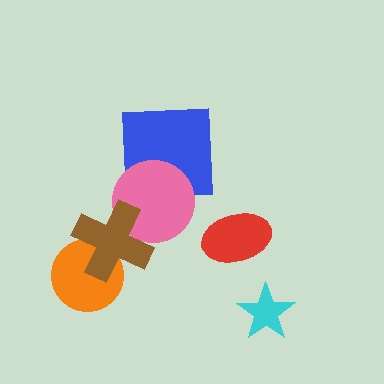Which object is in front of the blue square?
The pink circle is in front of the blue square.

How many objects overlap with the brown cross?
2 objects overlap with the brown cross.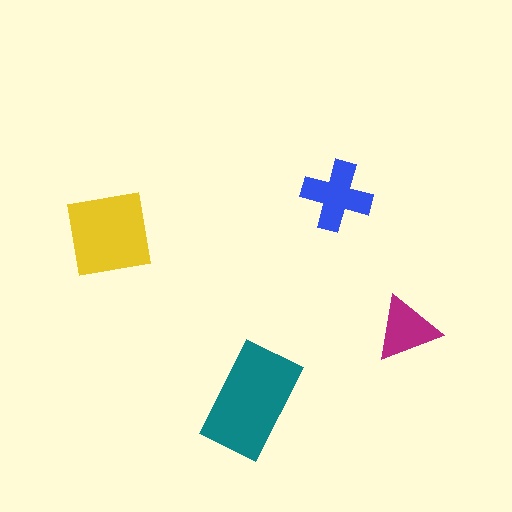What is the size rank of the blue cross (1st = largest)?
3rd.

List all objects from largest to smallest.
The teal rectangle, the yellow square, the blue cross, the magenta triangle.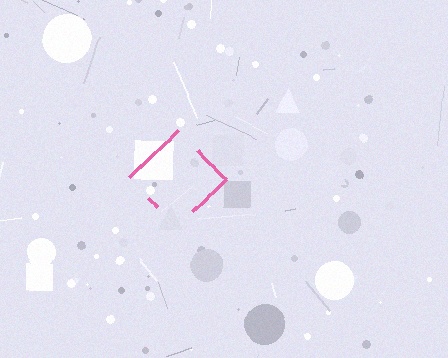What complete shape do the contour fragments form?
The contour fragments form a diamond.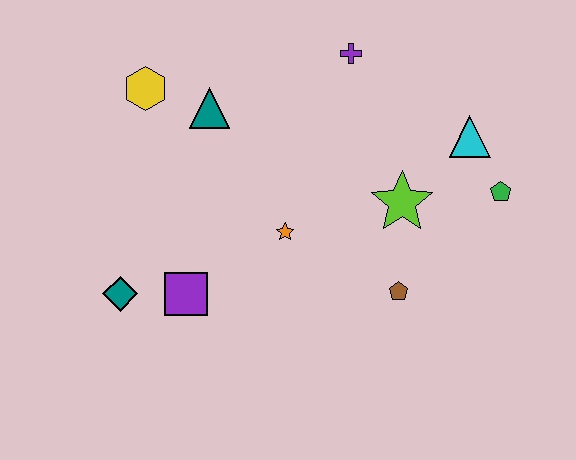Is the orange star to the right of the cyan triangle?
No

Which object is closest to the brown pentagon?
The lime star is closest to the brown pentagon.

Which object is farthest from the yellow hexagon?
The green pentagon is farthest from the yellow hexagon.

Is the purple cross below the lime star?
No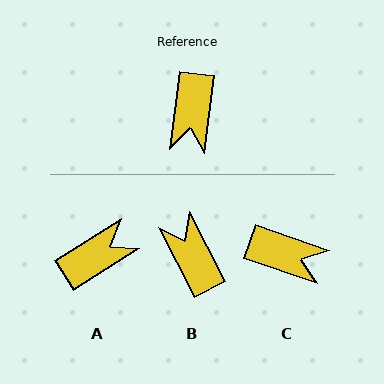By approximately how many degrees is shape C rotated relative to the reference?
Approximately 78 degrees counter-clockwise.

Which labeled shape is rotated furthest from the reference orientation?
B, about 146 degrees away.